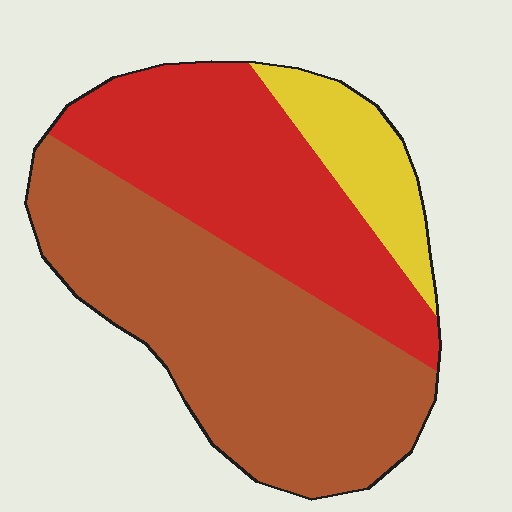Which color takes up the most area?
Brown, at roughly 50%.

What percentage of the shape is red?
Red takes up about three eighths (3/8) of the shape.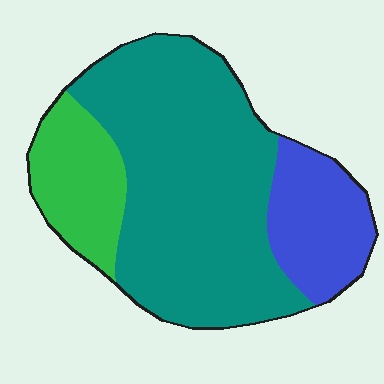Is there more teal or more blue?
Teal.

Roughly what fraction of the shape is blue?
Blue covers 19% of the shape.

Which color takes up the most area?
Teal, at roughly 65%.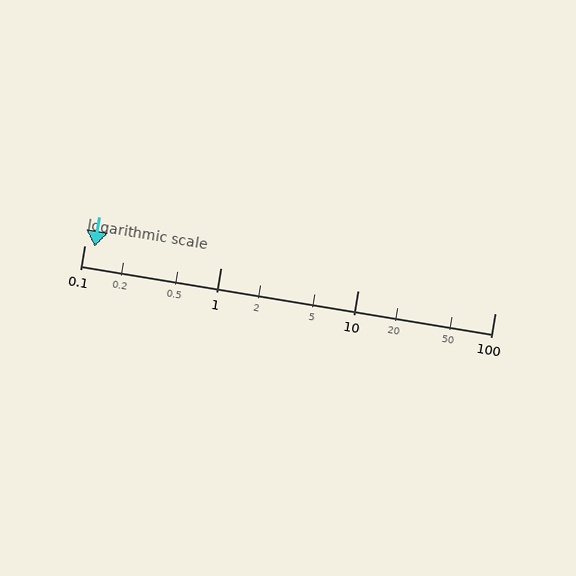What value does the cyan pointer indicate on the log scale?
The pointer indicates approximately 0.12.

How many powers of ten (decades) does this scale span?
The scale spans 3 decades, from 0.1 to 100.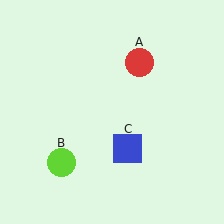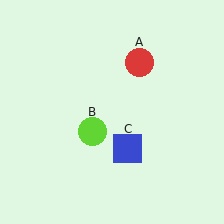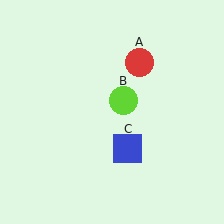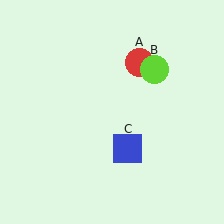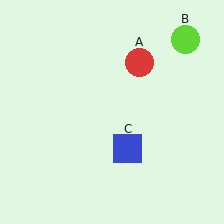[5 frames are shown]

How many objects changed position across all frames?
1 object changed position: lime circle (object B).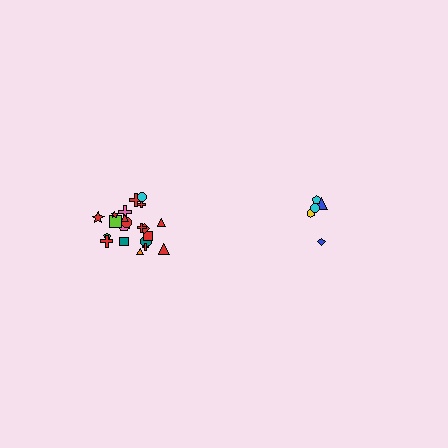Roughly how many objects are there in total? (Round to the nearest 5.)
Roughly 25 objects in total.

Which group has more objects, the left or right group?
The left group.